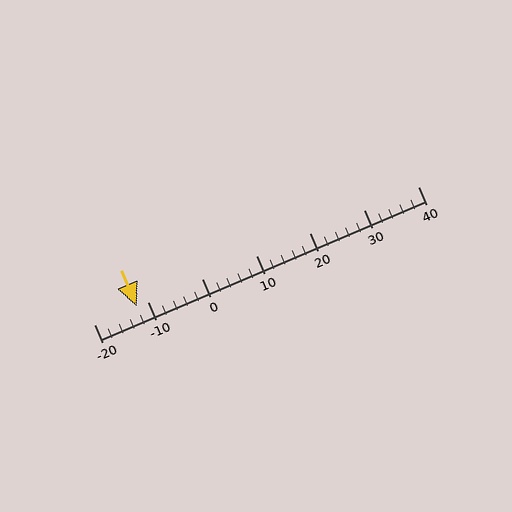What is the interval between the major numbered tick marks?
The major tick marks are spaced 10 units apart.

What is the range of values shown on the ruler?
The ruler shows values from -20 to 40.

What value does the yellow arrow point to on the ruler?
The yellow arrow points to approximately -12.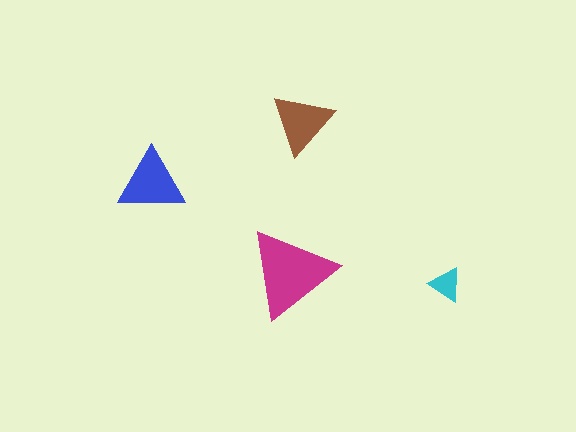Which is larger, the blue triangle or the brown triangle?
The blue one.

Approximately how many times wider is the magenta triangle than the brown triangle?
About 1.5 times wider.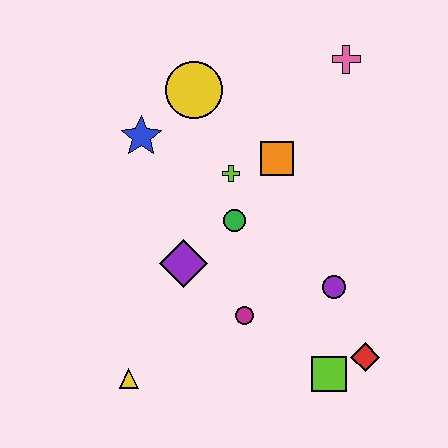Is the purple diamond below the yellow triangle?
No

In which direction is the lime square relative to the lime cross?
The lime square is below the lime cross.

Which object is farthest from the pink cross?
The yellow triangle is farthest from the pink cross.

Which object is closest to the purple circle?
The red diamond is closest to the purple circle.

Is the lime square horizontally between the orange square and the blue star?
No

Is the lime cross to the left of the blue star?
No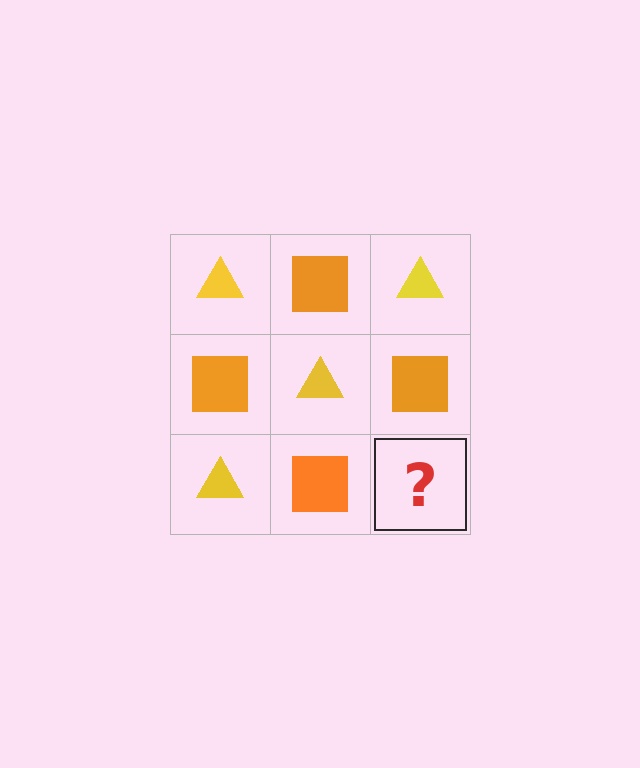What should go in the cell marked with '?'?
The missing cell should contain a yellow triangle.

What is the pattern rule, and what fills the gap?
The rule is that it alternates yellow triangle and orange square in a checkerboard pattern. The gap should be filled with a yellow triangle.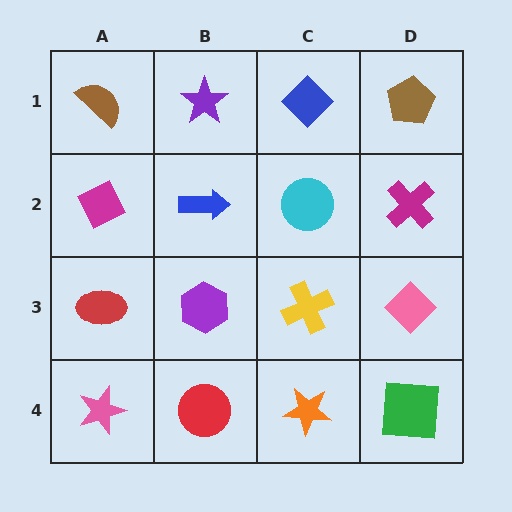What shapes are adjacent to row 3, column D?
A magenta cross (row 2, column D), a green square (row 4, column D), a yellow cross (row 3, column C).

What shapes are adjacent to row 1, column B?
A blue arrow (row 2, column B), a brown semicircle (row 1, column A), a blue diamond (row 1, column C).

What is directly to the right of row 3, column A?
A purple hexagon.